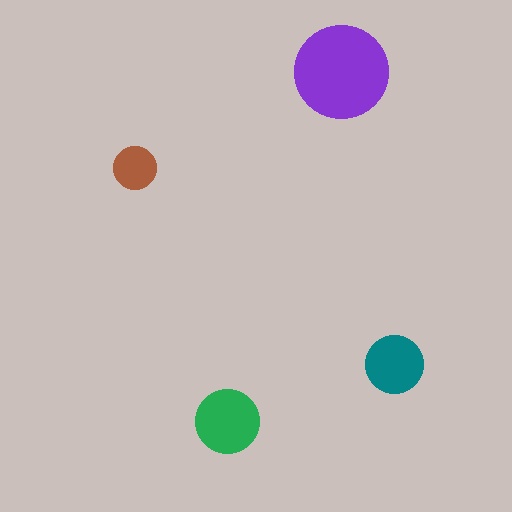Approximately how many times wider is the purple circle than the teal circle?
About 1.5 times wider.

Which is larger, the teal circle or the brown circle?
The teal one.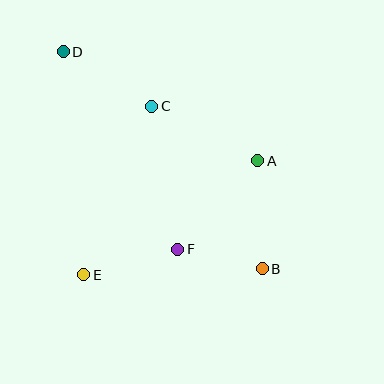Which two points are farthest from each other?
Points B and D are farthest from each other.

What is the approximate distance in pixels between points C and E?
The distance between C and E is approximately 182 pixels.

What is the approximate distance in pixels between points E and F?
The distance between E and F is approximately 97 pixels.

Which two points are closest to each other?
Points B and F are closest to each other.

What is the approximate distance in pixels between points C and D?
The distance between C and D is approximately 104 pixels.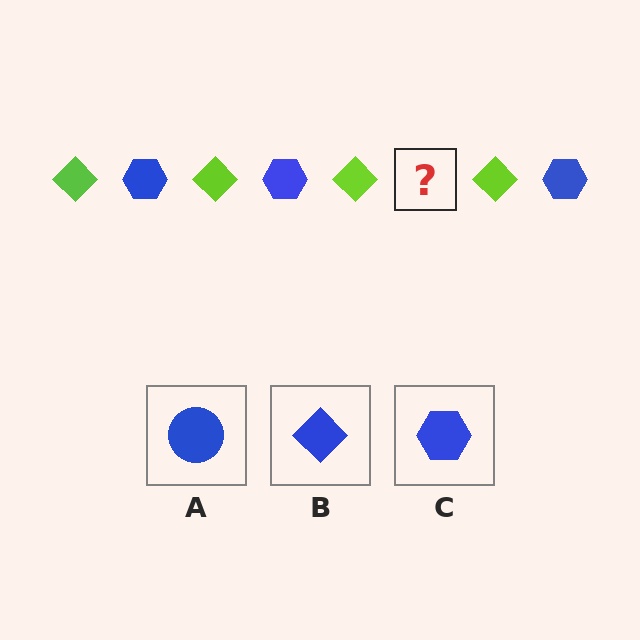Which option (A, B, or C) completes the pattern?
C.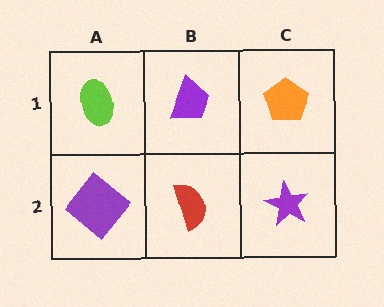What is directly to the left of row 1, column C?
A purple trapezoid.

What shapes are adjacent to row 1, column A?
A purple diamond (row 2, column A), a purple trapezoid (row 1, column B).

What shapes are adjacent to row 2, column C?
An orange pentagon (row 1, column C), a red semicircle (row 2, column B).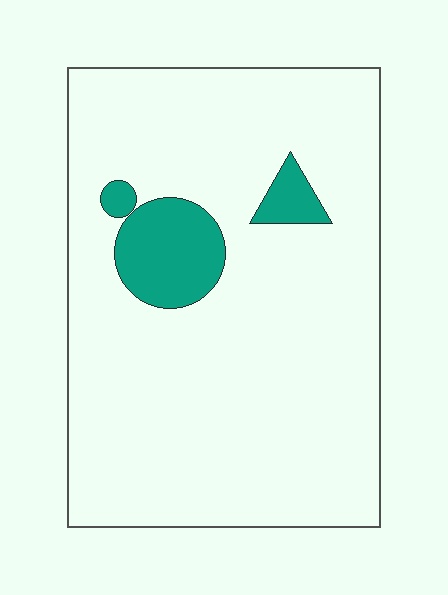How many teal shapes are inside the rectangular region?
3.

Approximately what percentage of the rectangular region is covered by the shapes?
Approximately 10%.